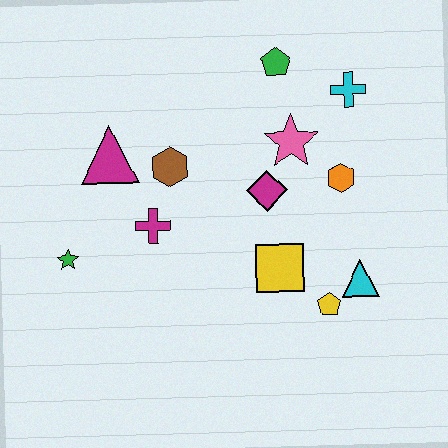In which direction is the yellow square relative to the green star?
The yellow square is to the right of the green star.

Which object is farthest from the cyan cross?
The green star is farthest from the cyan cross.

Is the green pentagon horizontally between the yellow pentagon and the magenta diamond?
Yes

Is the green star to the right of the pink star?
No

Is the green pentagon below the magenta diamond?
No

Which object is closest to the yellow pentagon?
The cyan triangle is closest to the yellow pentagon.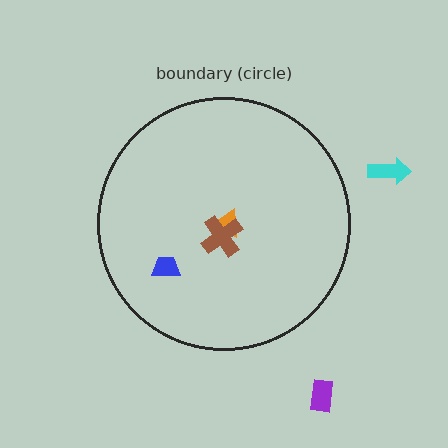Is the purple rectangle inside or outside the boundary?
Outside.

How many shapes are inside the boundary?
4 inside, 2 outside.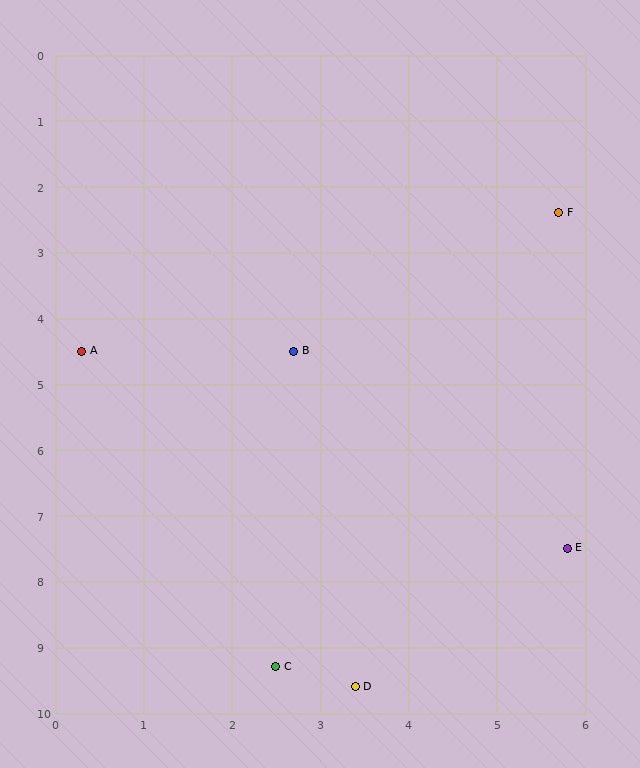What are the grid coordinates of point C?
Point C is at approximately (2.5, 9.3).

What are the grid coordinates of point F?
Point F is at approximately (5.7, 2.4).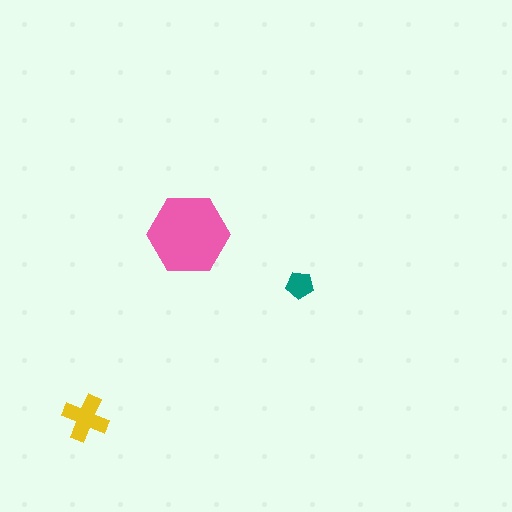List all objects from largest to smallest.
The pink hexagon, the yellow cross, the teal pentagon.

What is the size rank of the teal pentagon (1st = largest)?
3rd.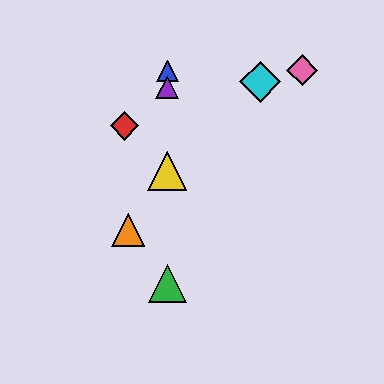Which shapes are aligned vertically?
The blue triangle, the green triangle, the yellow triangle, the purple triangle are aligned vertically.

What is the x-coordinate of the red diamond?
The red diamond is at x≈124.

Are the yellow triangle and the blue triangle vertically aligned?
Yes, both are at x≈167.